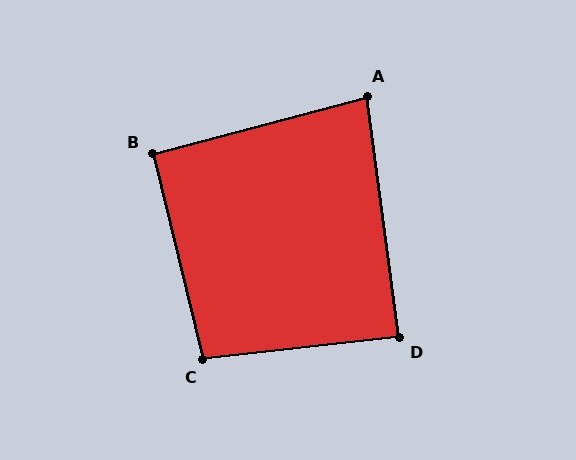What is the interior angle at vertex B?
Approximately 91 degrees (approximately right).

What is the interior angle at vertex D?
Approximately 89 degrees (approximately right).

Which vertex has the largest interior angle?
C, at approximately 97 degrees.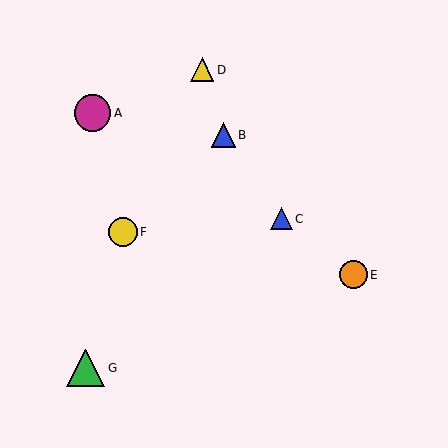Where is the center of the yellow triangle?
The center of the yellow triangle is at (202, 70).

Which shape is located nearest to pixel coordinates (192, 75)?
The yellow triangle (labeled D) at (202, 70) is nearest to that location.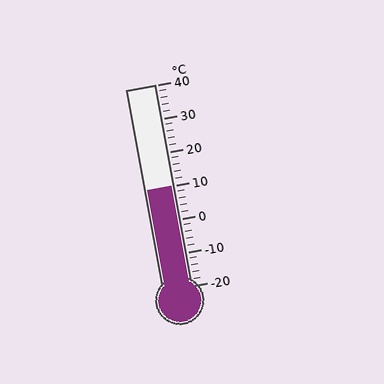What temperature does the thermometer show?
The thermometer shows approximately 10°C.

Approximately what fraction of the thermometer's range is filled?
The thermometer is filled to approximately 50% of its range.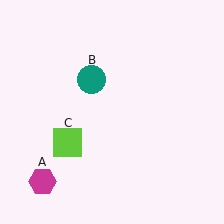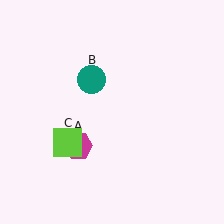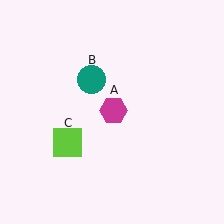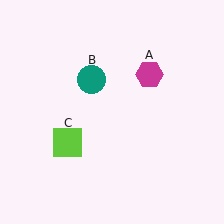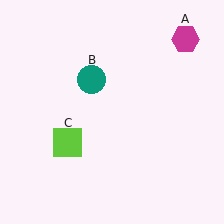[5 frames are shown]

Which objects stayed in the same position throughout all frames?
Teal circle (object B) and lime square (object C) remained stationary.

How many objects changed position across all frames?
1 object changed position: magenta hexagon (object A).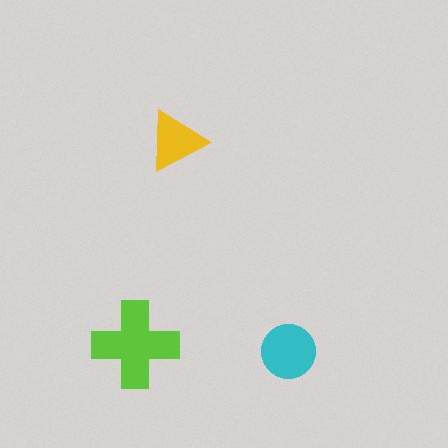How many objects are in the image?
There are 3 objects in the image.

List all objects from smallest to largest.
The yellow triangle, the cyan circle, the lime cross.